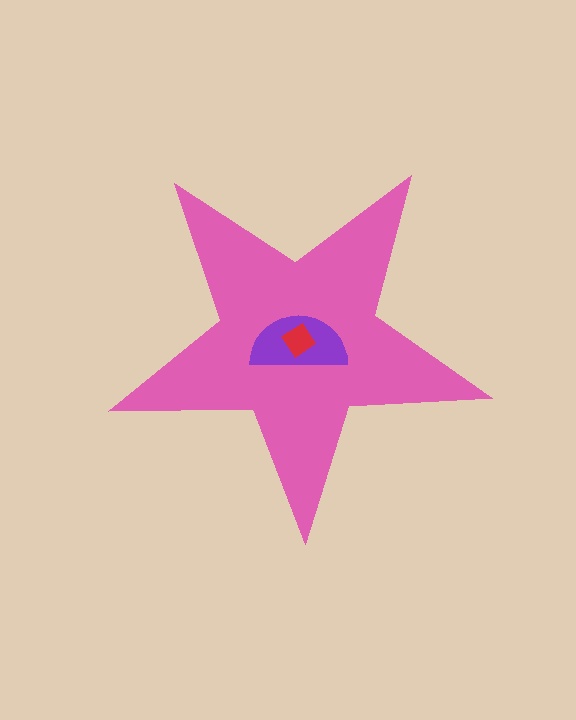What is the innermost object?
The red diamond.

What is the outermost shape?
The pink star.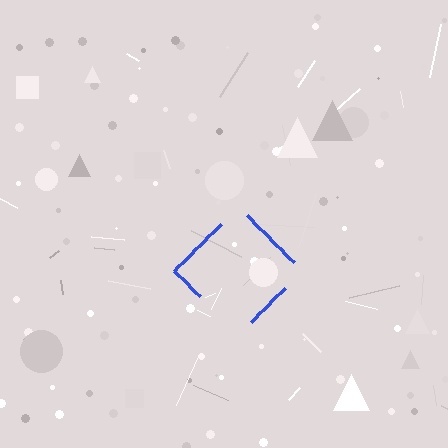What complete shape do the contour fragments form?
The contour fragments form a diamond.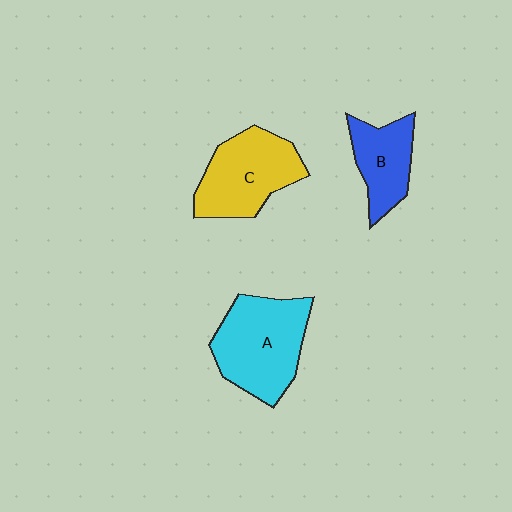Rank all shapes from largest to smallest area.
From largest to smallest: A (cyan), C (yellow), B (blue).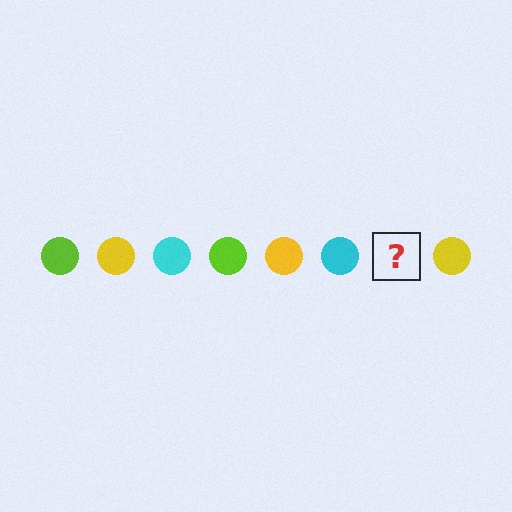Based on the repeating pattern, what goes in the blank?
The blank should be a lime circle.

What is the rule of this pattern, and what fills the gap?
The rule is that the pattern cycles through lime, yellow, cyan circles. The gap should be filled with a lime circle.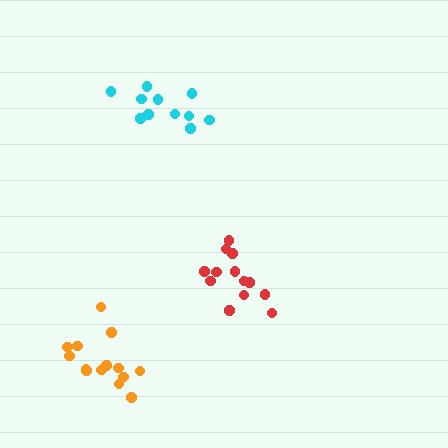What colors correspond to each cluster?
The clusters are colored: cyan, orange, red.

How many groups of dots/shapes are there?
There are 3 groups.